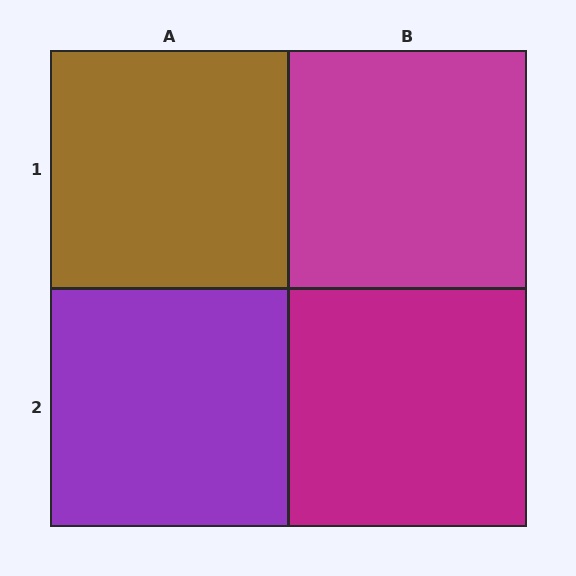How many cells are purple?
1 cell is purple.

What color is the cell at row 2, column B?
Magenta.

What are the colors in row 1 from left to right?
Brown, magenta.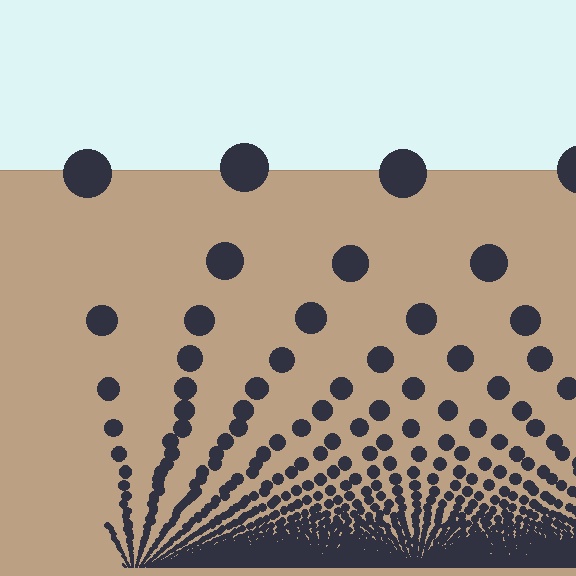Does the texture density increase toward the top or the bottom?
Density increases toward the bottom.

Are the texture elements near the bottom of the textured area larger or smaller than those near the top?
Smaller. The gradient is inverted — elements near the bottom are smaller and denser.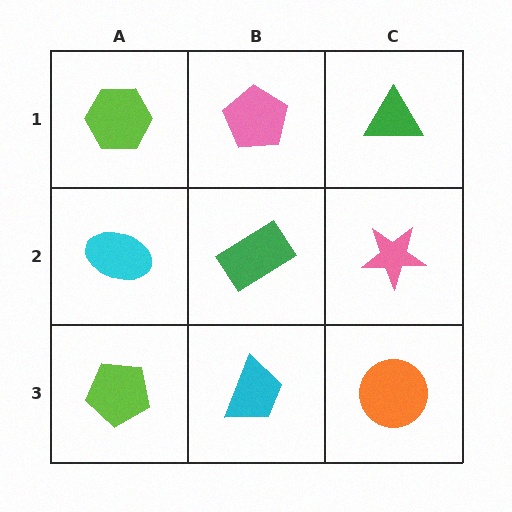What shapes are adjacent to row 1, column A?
A cyan ellipse (row 2, column A), a pink pentagon (row 1, column B).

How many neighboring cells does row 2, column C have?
3.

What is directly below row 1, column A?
A cyan ellipse.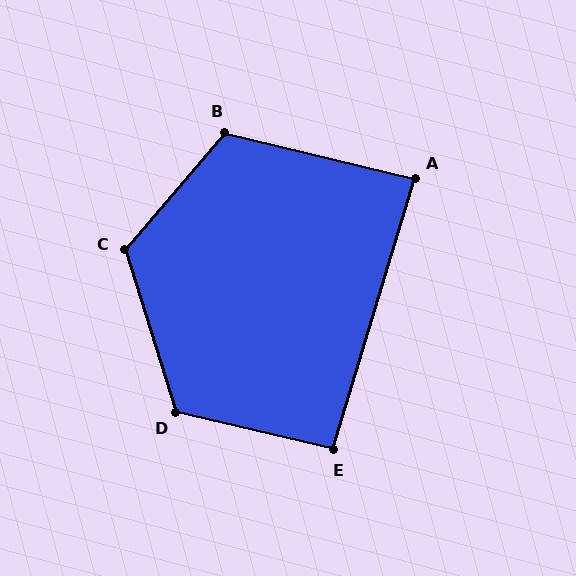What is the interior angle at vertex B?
Approximately 117 degrees (obtuse).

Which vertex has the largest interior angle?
C, at approximately 122 degrees.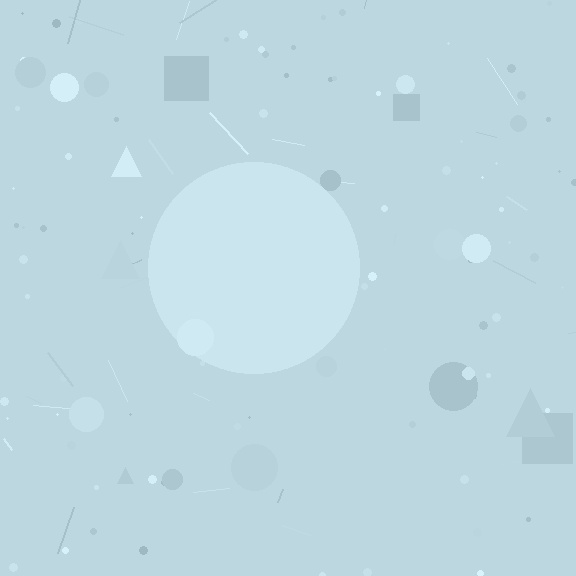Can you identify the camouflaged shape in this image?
The camouflaged shape is a circle.